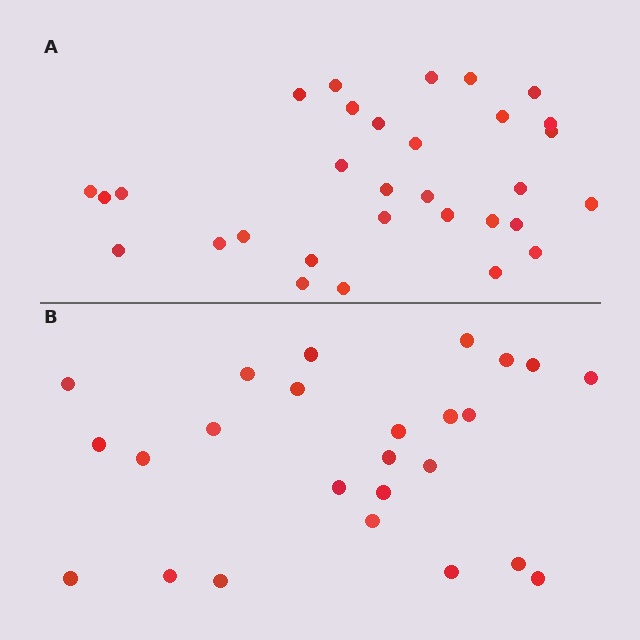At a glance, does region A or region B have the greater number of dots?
Region A (the top region) has more dots.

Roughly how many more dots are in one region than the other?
Region A has about 6 more dots than region B.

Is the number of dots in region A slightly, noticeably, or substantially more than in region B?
Region A has only slightly more — the two regions are fairly close. The ratio is roughly 1.2 to 1.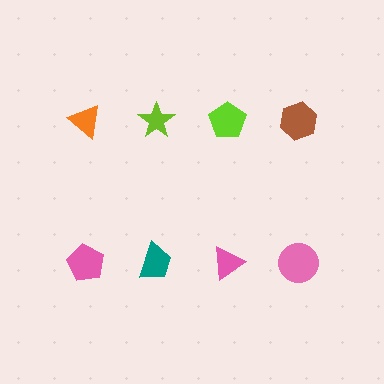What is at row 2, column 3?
A pink triangle.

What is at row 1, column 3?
A lime pentagon.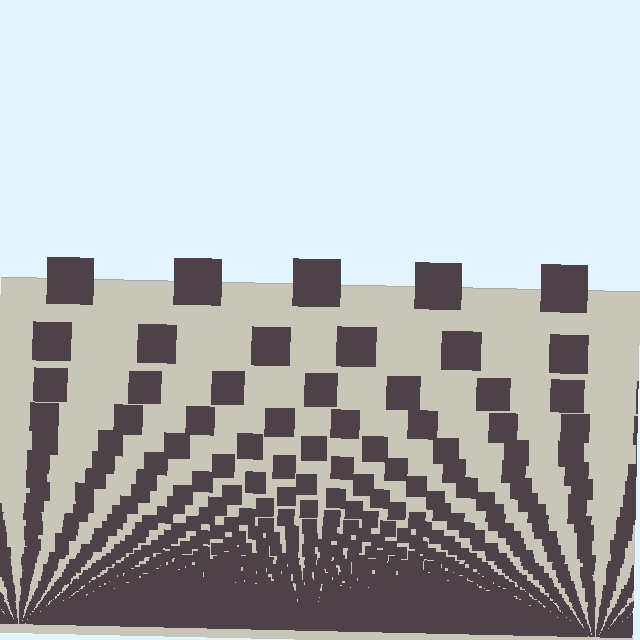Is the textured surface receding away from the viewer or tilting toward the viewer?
The surface appears to tilt toward the viewer. Texture elements get larger and sparser toward the top.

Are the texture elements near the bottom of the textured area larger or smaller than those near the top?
Smaller. The gradient is inverted — elements near the bottom are smaller and denser.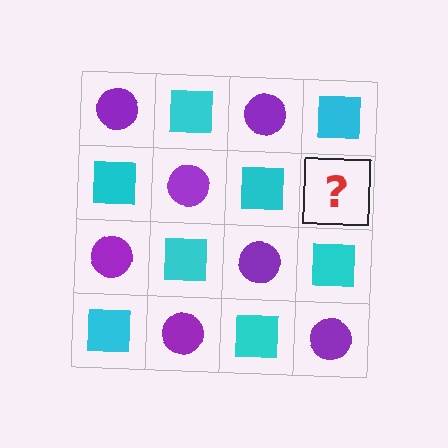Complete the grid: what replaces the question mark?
The question mark should be replaced with a purple circle.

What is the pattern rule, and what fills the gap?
The rule is that it alternates purple circle and cyan square in a checkerboard pattern. The gap should be filled with a purple circle.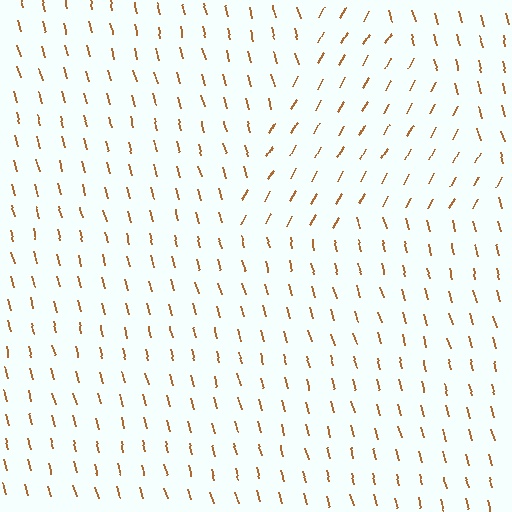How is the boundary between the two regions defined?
The boundary is defined purely by a change in line orientation (approximately 45 degrees difference). All lines are the same color and thickness.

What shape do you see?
I see a triangle.